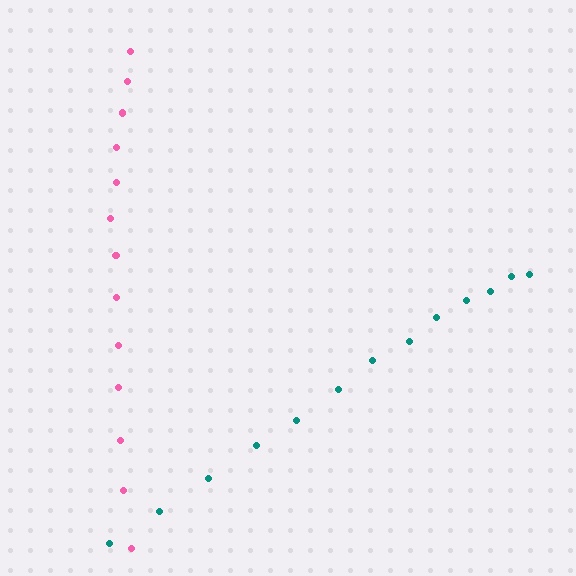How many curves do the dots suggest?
There are 2 distinct paths.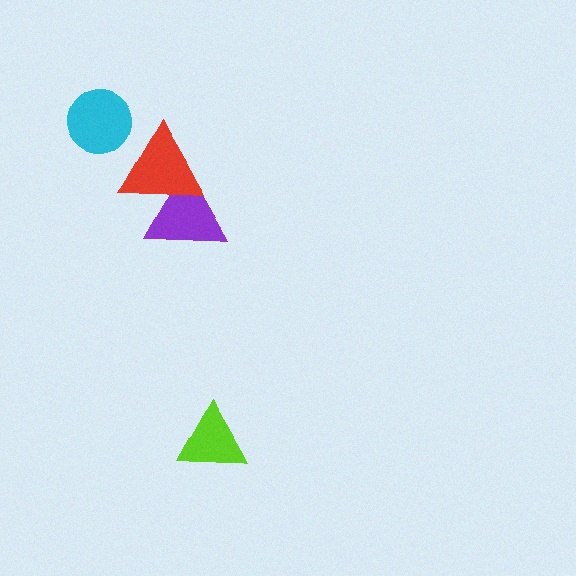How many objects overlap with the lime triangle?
0 objects overlap with the lime triangle.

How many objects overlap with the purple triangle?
1 object overlaps with the purple triangle.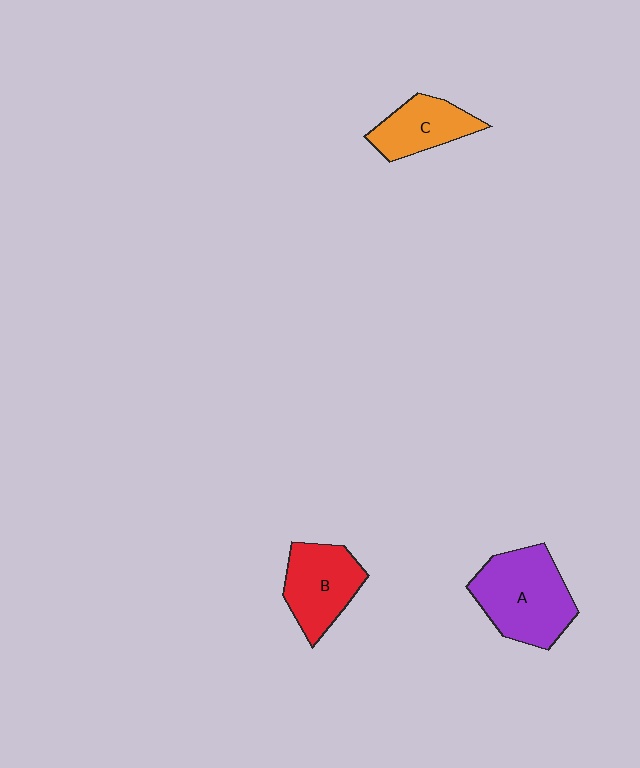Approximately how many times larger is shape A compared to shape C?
Approximately 1.6 times.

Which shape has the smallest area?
Shape C (orange).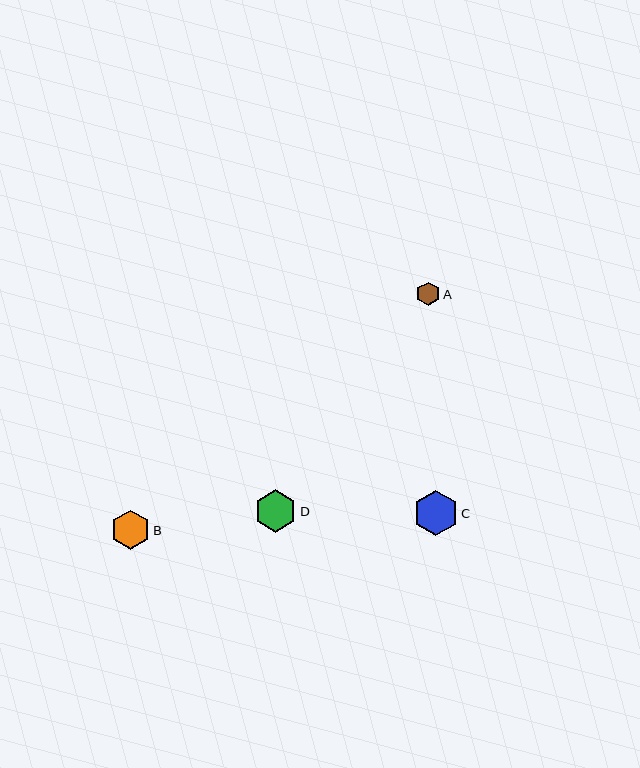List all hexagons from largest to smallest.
From largest to smallest: C, D, B, A.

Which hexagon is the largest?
Hexagon C is the largest with a size of approximately 45 pixels.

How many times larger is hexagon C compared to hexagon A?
Hexagon C is approximately 1.9 times the size of hexagon A.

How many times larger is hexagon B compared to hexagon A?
Hexagon B is approximately 1.7 times the size of hexagon A.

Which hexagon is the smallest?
Hexagon A is the smallest with a size of approximately 23 pixels.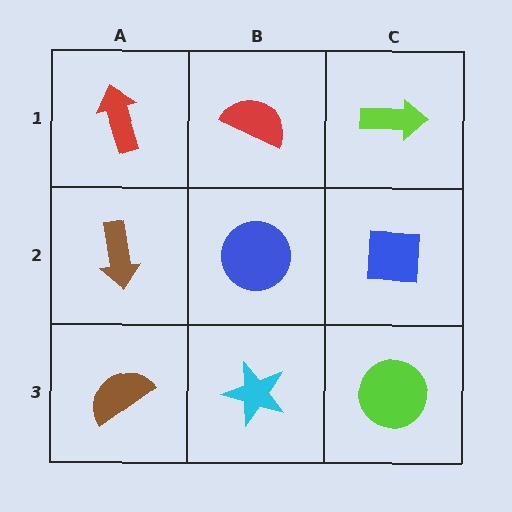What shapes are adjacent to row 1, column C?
A blue square (row 2, column C), a red semicircle (row 1, column B).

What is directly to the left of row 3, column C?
A cyan star.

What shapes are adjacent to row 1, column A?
A brown arrow (row 2, column A), a red semicircle (row 1, column B).